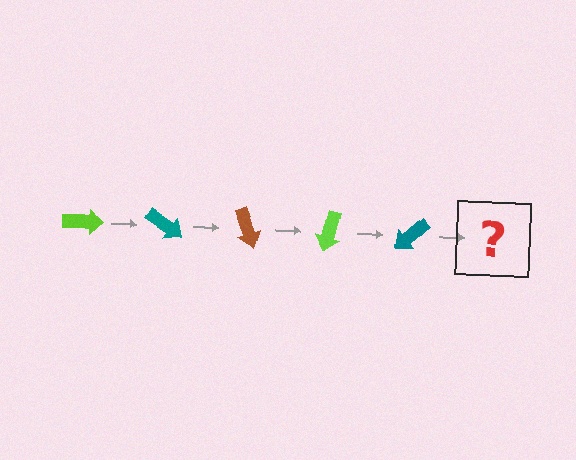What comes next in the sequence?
The next element should be a brown arrow, rotated 175 degrees from the start.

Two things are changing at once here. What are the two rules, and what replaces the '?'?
The two rules are that it rotates 35 degrees each step and the color cycles through lime, teal, and brown. The '?' should be a brown arrow, rotated 175 degrees from the start.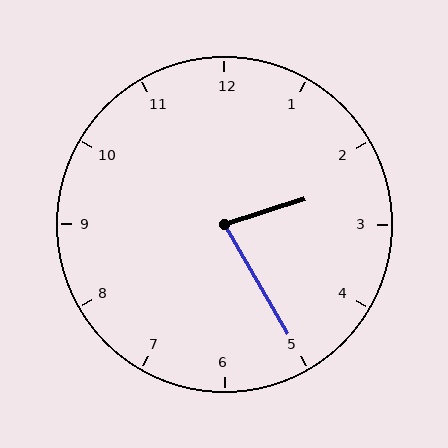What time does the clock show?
2:25.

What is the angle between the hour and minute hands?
Approximately 78 degrees.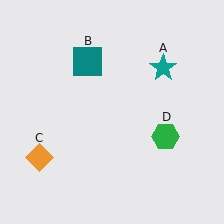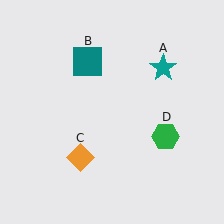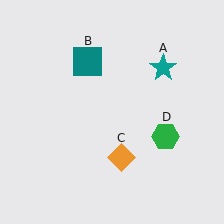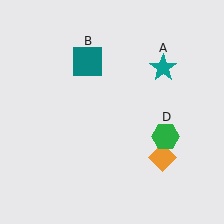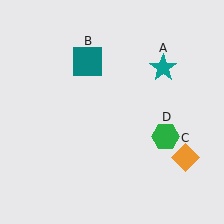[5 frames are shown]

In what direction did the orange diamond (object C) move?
The orange diamond (object C) moved right.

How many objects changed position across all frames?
1 object changed position: orange diamond (object C).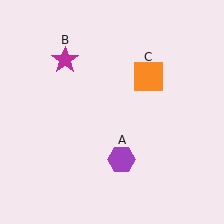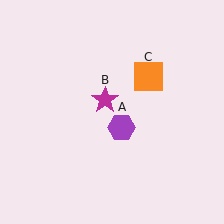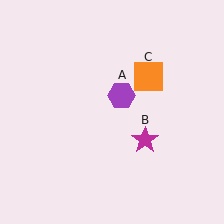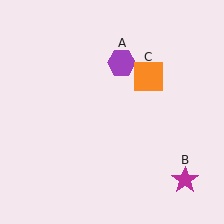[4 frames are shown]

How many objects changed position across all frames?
2 objects changed position: purple hexagon (object A), magenta star (object B).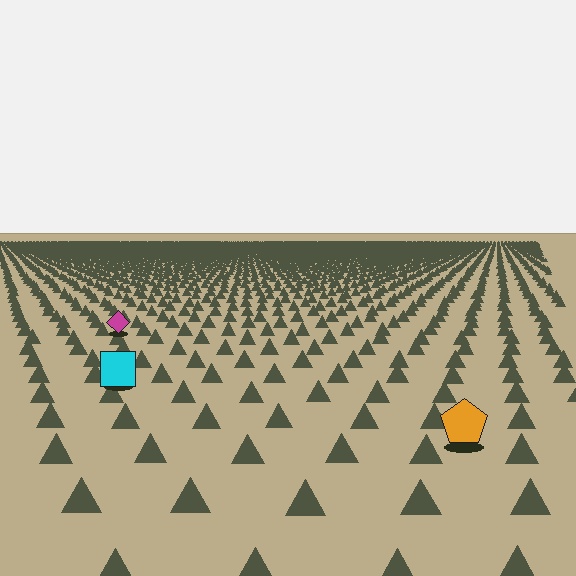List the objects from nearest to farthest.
From nearest to farthest: the orange pentagon, the cyan square, the magenta diamond.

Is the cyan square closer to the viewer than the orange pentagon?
No. The orange pentagon is closer — you can tell from the texture gradient: the ground texture is coarser near it.